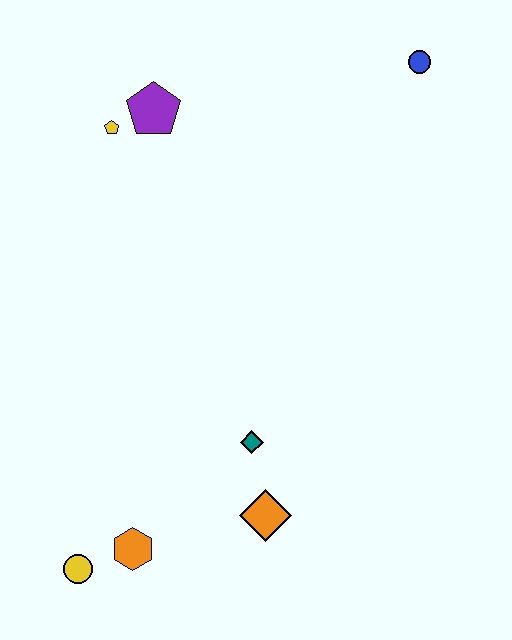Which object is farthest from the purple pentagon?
The yellow circle is farthest from the purple pentagon.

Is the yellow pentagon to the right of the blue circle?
No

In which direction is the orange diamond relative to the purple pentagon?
The orange diamond is below the purple pentagon.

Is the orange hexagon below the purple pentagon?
Yes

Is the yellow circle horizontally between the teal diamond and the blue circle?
No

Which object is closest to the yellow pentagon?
The purple pentagon is closest to the yellow pentagon.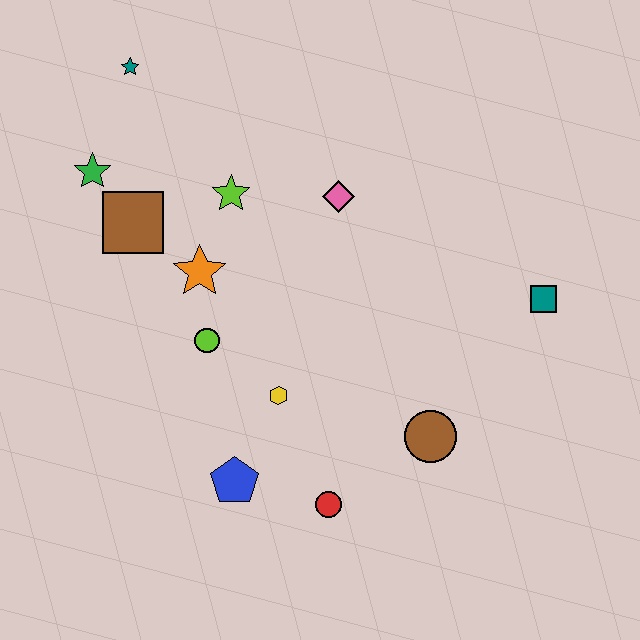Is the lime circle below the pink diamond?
Yes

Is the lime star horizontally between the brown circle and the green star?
Yes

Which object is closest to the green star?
The brown square is closest to the green star.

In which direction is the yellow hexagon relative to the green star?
The yellow hexagon is below the green star.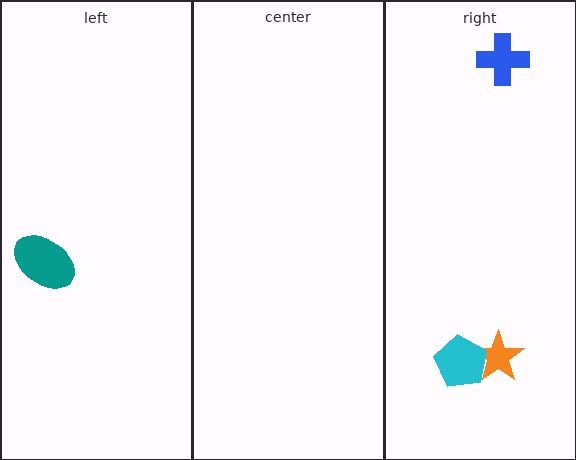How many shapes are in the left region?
1.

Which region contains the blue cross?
The right region.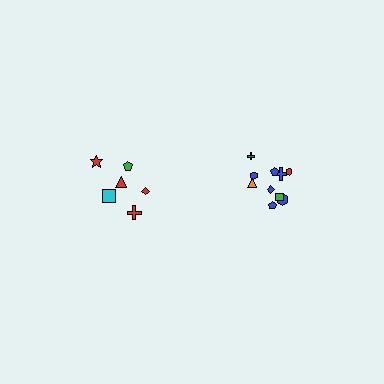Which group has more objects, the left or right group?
The right group.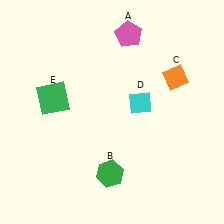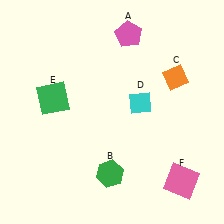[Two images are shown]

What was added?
A pink square (F) was added in Image 2.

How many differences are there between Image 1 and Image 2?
There is 1 difference between the two images.